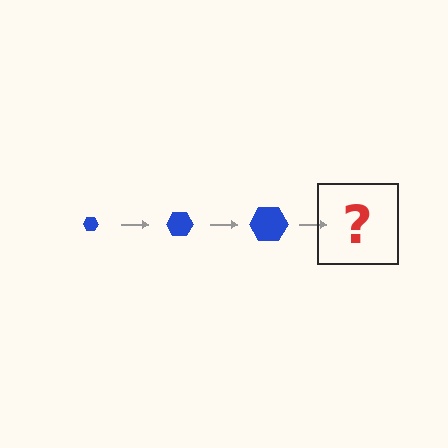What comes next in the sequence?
The next element should be a blue hexagon, larger than the previous one.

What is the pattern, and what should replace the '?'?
The pattern is that the hexagon gets progressively larger each step. The '?' should be a blue hexagon, larger than the previous one.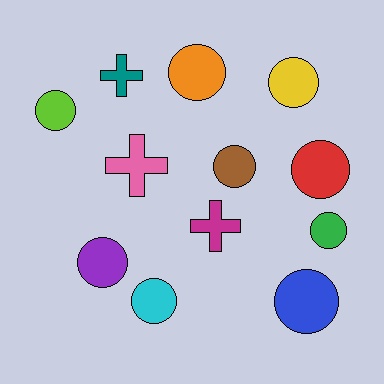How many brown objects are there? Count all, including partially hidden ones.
There is 1 brown object.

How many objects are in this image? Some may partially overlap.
There are 12 objects.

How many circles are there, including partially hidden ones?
There are 9 circles.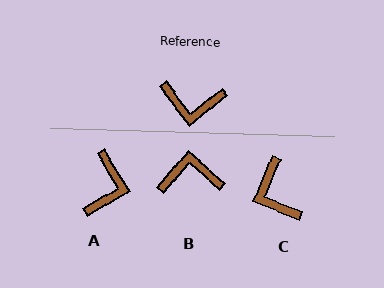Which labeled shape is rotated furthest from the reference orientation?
B, about 169 degrees away.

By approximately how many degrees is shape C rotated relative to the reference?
Approximately 60 degrees clockwise.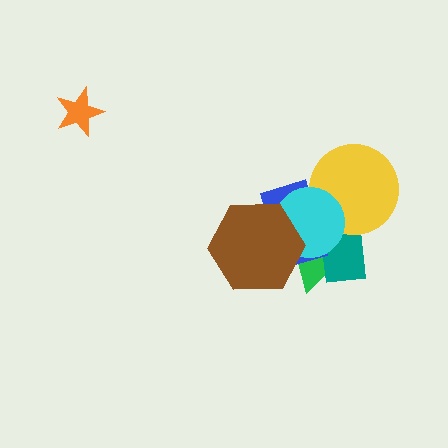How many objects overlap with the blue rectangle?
5 objects overlap with the blue rectangle.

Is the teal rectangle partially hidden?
Yes, it is partially covered by another shape.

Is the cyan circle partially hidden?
Yes, it is partially covered by another shape.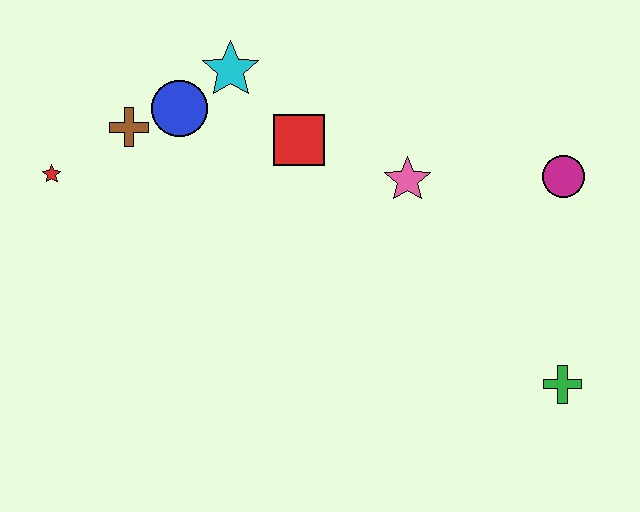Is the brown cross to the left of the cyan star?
Yes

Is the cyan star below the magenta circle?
No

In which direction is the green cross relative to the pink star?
The green cross is below the pink star.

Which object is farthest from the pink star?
The red star is farthest from the pink star.